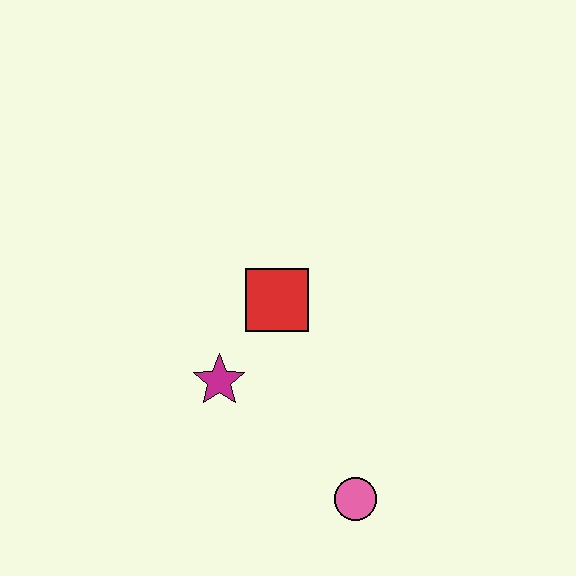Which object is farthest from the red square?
The pink circle is farthest from the red square.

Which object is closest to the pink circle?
The magenta star is closest to the pink circle.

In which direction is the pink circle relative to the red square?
The pink circle is below the red square.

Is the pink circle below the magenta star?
Yes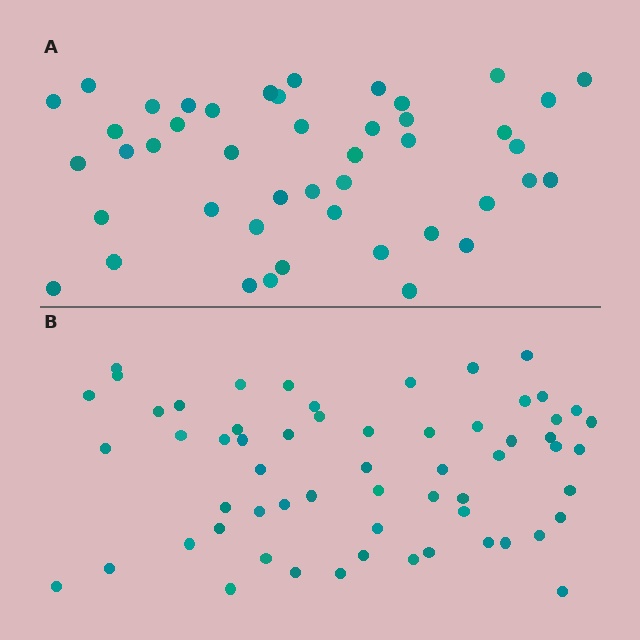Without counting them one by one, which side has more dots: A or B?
Region B (the bottom region) has more dots.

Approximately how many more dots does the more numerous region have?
Region B has approximately 15 more dots than region A.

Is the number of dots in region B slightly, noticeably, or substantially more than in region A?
Region B has noticeably more, but not dramatically so. The ratio is roughly 1.3 to 1.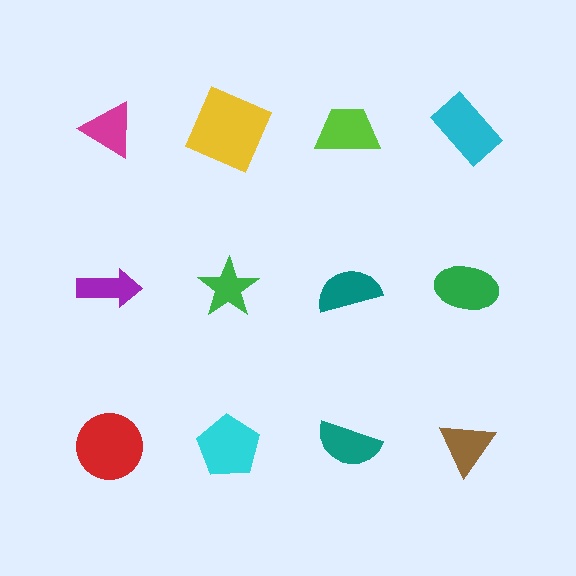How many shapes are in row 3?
4 shapes.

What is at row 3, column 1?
A red circle.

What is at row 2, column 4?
A green ellipse.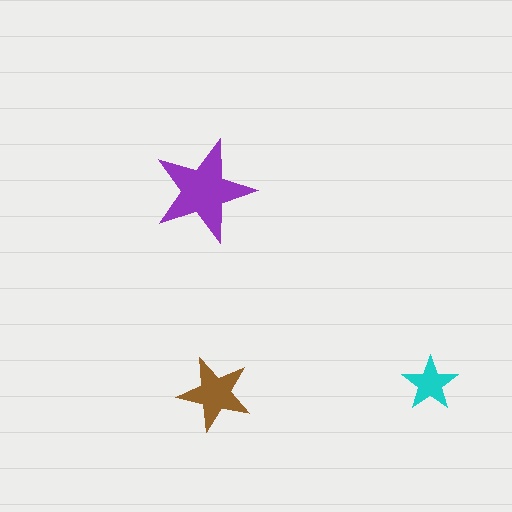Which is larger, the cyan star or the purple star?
The purple one.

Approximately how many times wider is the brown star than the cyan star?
About 1.5 times wider.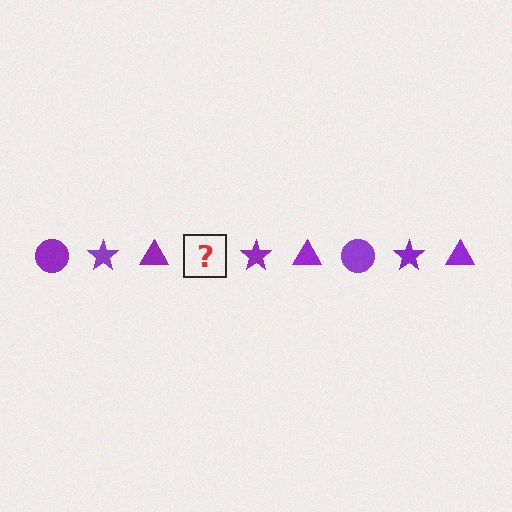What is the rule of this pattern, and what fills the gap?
The rule is that the pattern cycles through circle, star, triangle shapes in purple. The gap should be filled with a purple circle.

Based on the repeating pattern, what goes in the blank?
The blank should be a purple circle.